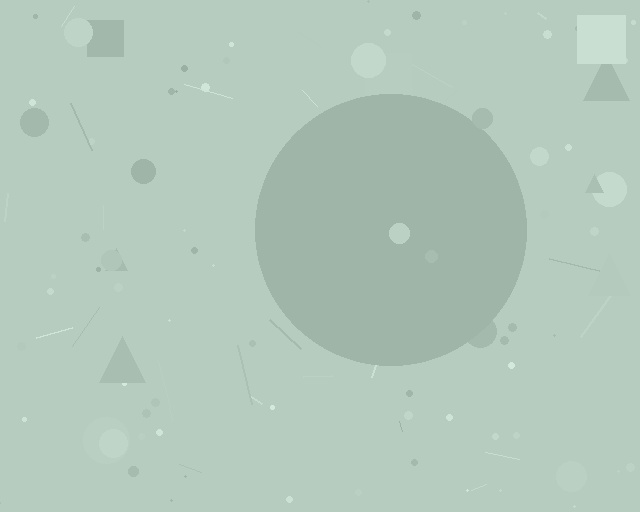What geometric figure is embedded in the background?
A circle is embedded in the background.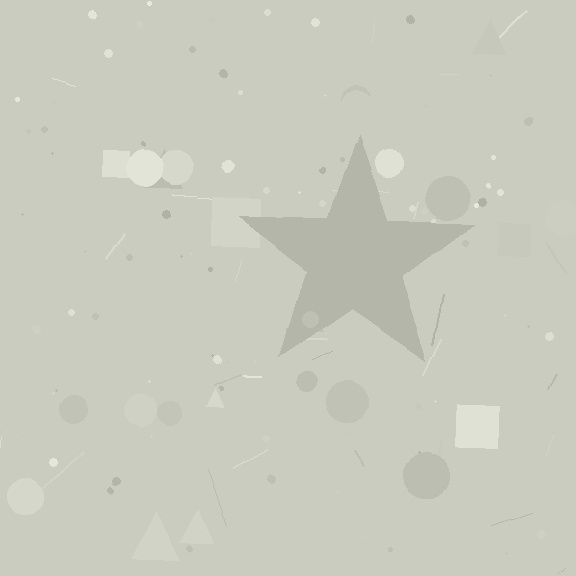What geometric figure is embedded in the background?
A star is embedded in the background.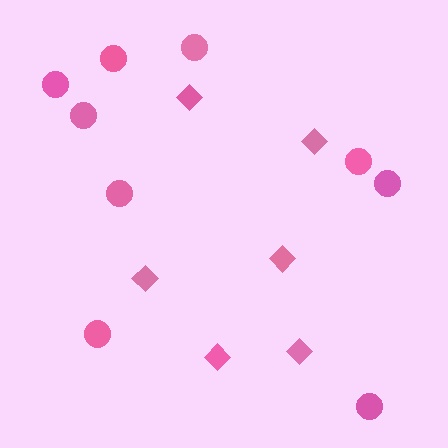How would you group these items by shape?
There are 2 groups: one group of diamonds (6) and one group of circles (9).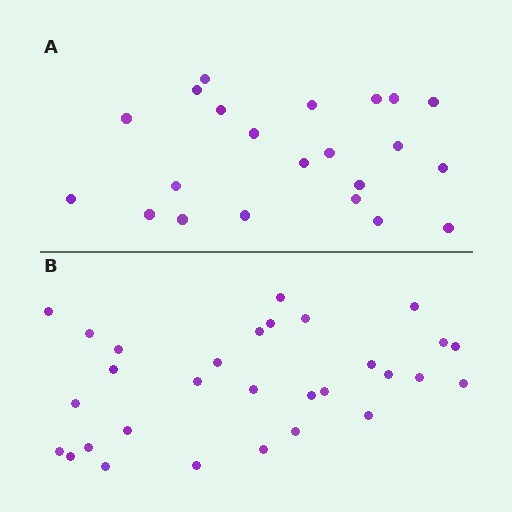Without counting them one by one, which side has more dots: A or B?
Region B (the bottom region) has more dots.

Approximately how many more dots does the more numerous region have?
Region B has roughly 8 or so more dots than region A.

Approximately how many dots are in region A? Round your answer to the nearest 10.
About 20 dots. (The exact count is 22, which rounds to 20.)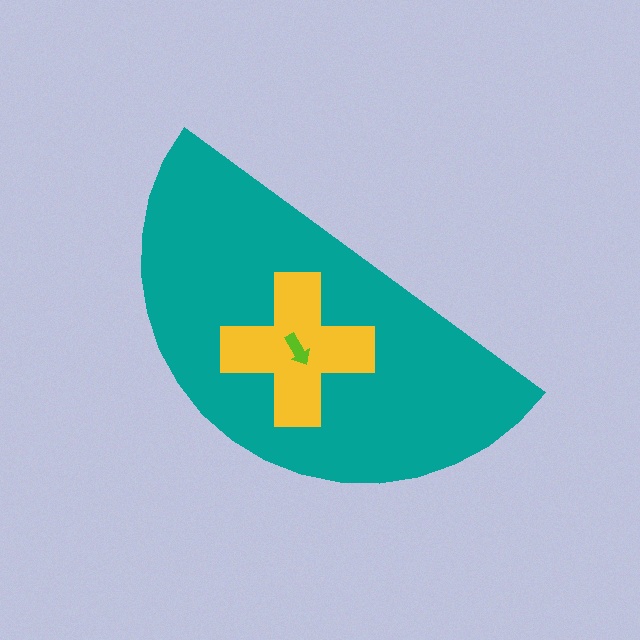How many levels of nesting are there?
3.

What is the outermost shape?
The teal semicircle.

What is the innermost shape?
The lime arrow.